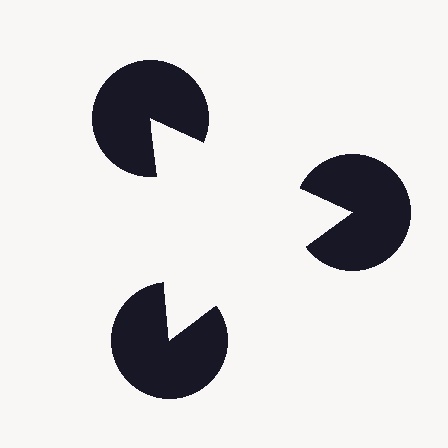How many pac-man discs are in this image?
There are 3 — one at each vertex of the illusory triangle.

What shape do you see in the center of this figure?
An illusory triangle — its edges are inferred from the aligned wedge cuts in the pac-man discs, not physically drawn.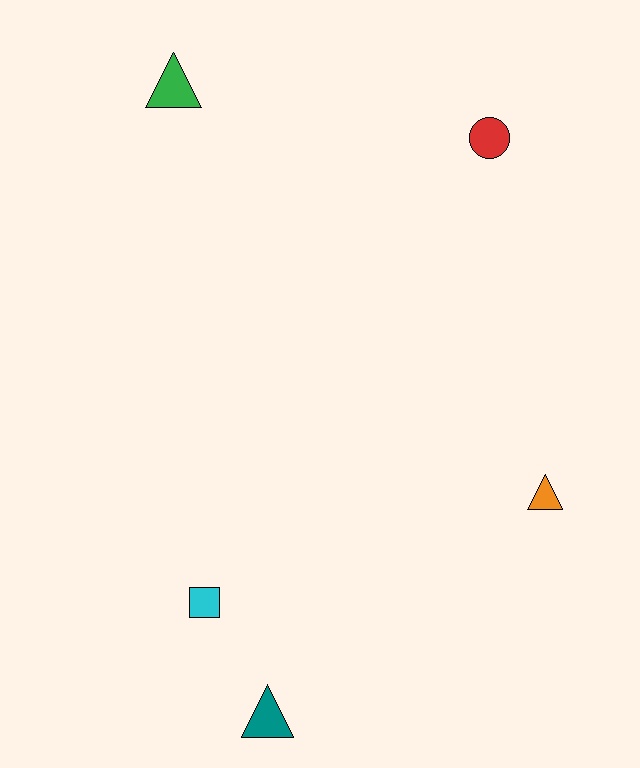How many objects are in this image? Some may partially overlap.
There are 5 objects.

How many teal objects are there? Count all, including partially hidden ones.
There is 1 teal object.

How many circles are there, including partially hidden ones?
There is 1 circle.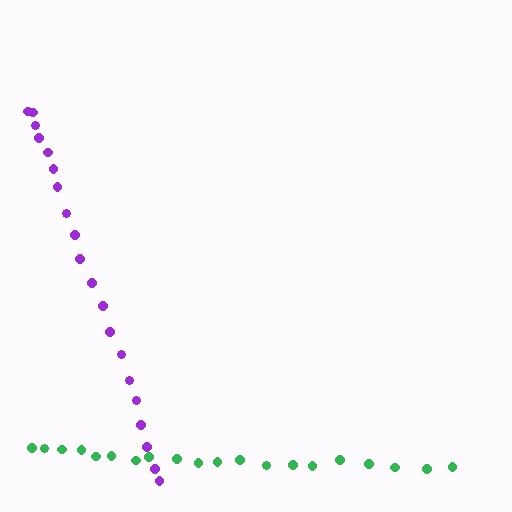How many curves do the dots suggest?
There are 2 distinct paths.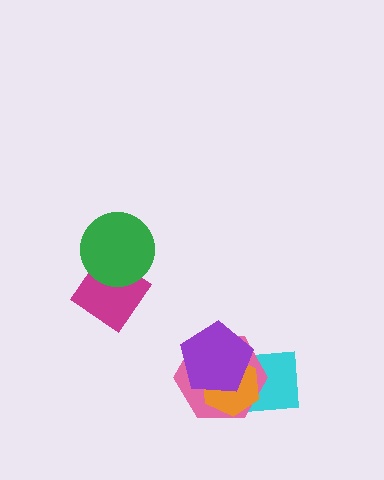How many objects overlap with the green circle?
1 object overlaps with the green circle.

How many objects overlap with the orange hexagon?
3 objects overlap with the orange hexagon.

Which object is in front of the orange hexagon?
The purple pentagon is in front of the orange hexagon.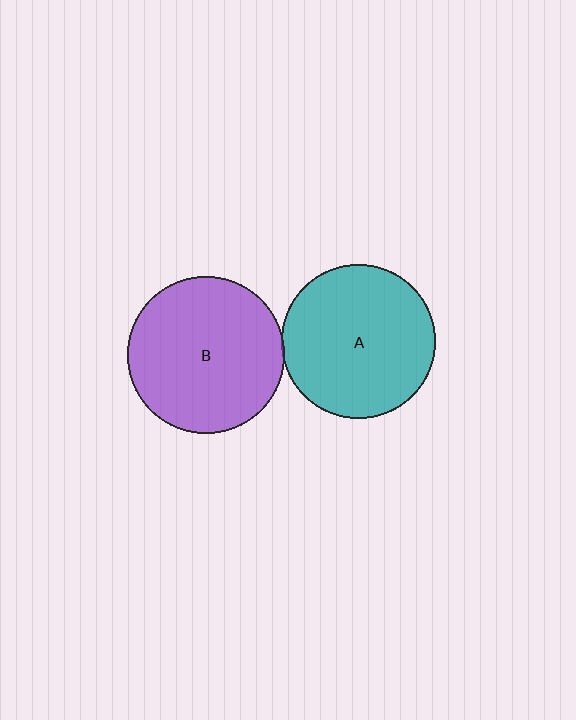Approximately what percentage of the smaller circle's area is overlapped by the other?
Approximately 5%.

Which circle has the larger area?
Circle B (purple).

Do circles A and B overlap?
Yes.